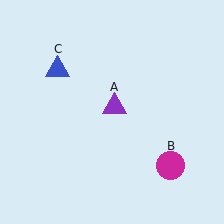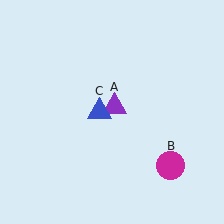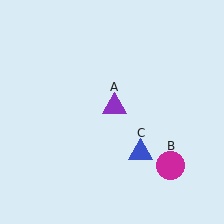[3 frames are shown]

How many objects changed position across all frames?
1 object changed position: blue triangle (object C).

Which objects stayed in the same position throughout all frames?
Purple triangle (object A) and magenta circle (object B) remained stationary.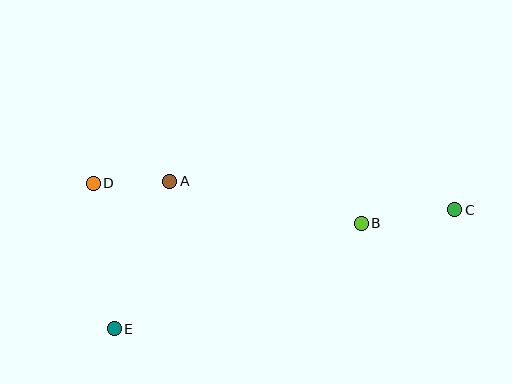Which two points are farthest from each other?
Points C and D are farthest from each other.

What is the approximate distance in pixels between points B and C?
The distance between B and C is approximately 94 pixels.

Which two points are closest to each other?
Points A and D are closest to each other.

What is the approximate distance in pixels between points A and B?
The distance between A and B is approximately 196 pixels.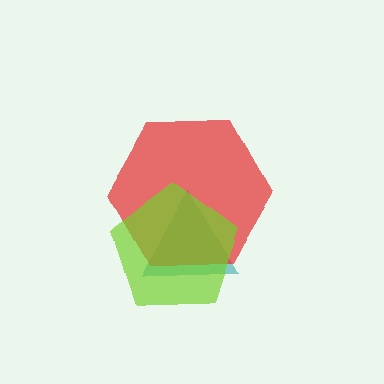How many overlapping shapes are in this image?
There are 3 overlapping shapes in the image.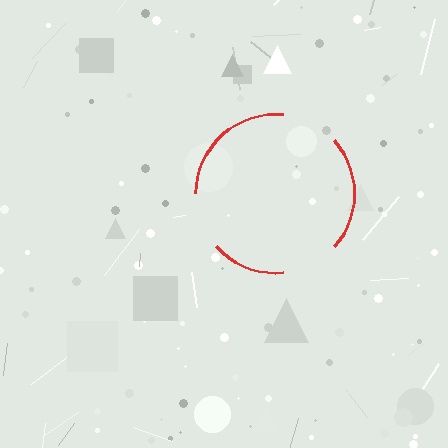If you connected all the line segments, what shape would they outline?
They would outline a circle.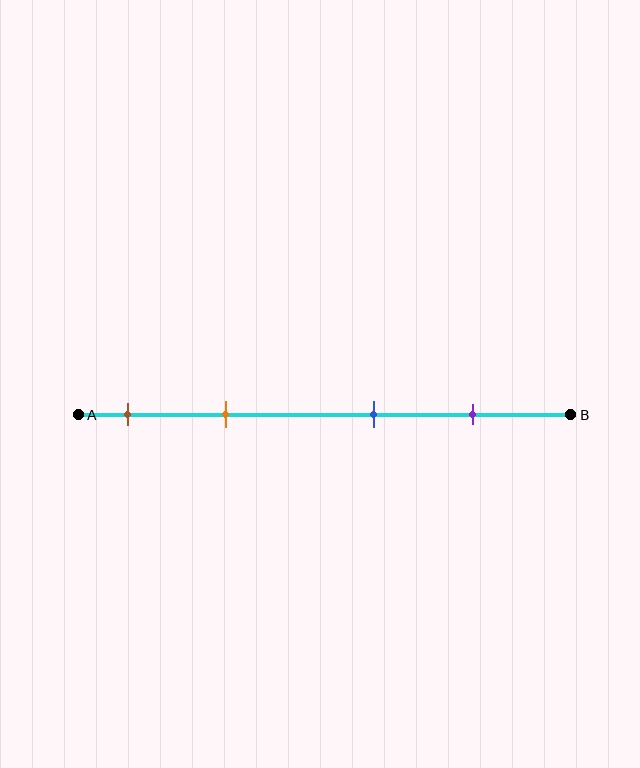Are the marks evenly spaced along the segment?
No, the marks are not evenly spaced.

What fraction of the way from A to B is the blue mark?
The blue mark is approximately 60% (0.6) of the way from A to B.